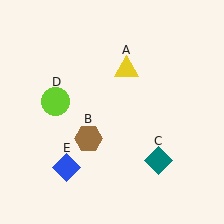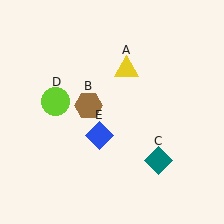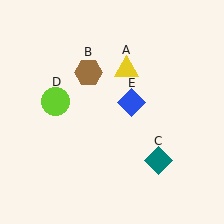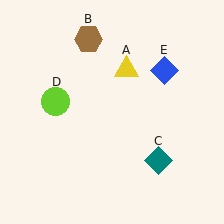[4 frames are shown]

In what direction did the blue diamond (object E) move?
The blue diamond (object E) moved up and to the right.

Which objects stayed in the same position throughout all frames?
Yellow triangle (object A) and teal diamond (object C) and lime circle (object D) remained stationary.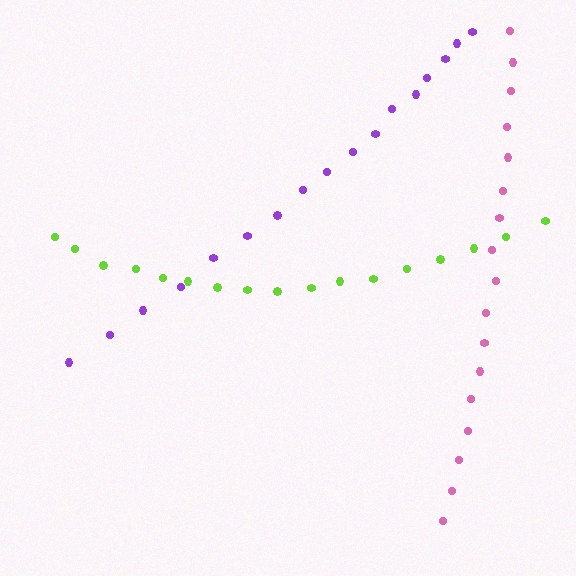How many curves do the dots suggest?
There are 3 distinct paths.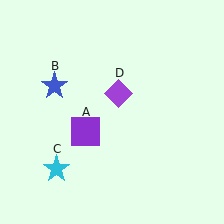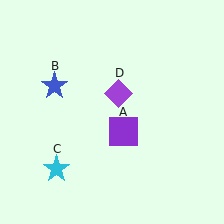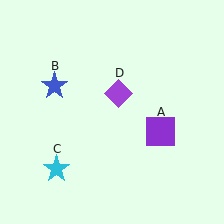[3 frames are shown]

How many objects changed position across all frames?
1 object changed position: purple square (object A).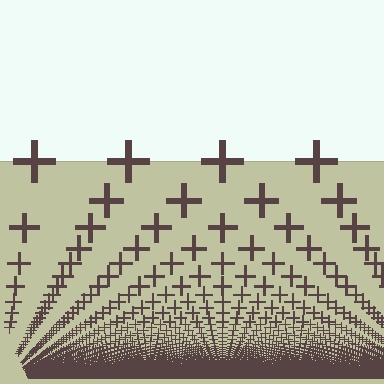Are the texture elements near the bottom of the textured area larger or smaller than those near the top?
Smaller. The gradient is inverted — elements near the bottom are smaller and denser.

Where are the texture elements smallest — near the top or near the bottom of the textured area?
Near the bottom.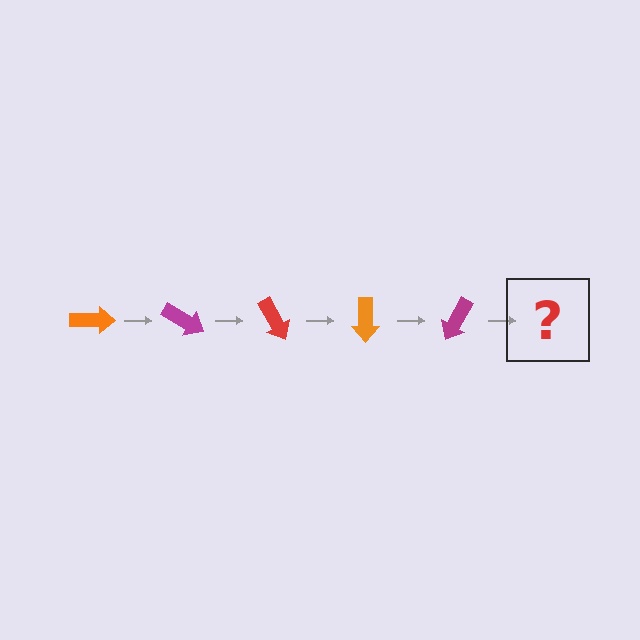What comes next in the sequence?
The next element should be a red arrow, rotated 150 degrees from the start.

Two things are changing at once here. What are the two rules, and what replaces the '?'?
The two rules are that it rotates 30 degrees each step and the color cycles through orange, magenta, and red. The '?' should be a red arrow, rotated 150 degrees from the start.